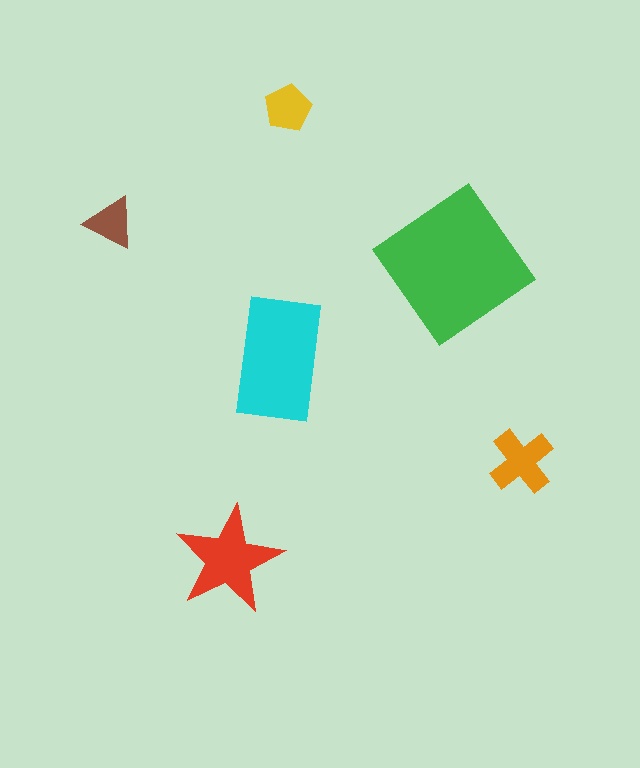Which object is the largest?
The green diamond.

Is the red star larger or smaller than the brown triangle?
Larger.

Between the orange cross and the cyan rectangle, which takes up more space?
The cyan rectangle.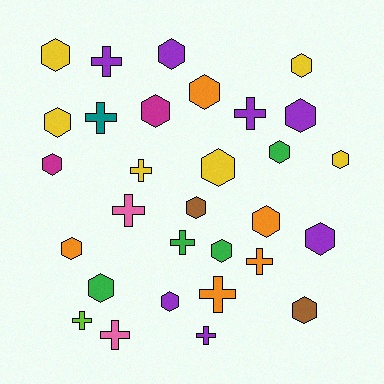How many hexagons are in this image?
There are 19 hexagons.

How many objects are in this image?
There are 30 objects.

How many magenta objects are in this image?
There are 2 magenta objects.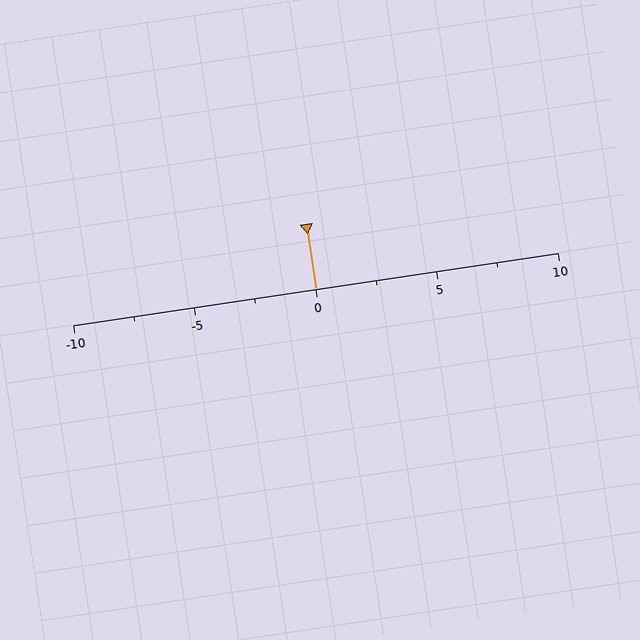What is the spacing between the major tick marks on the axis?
The major ticks are spaced 5 apart.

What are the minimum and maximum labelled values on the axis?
The axis runs from -10 to 10.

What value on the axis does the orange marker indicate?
The marker indicates approximately 0.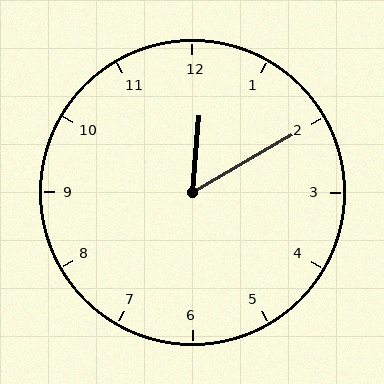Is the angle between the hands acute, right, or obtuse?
It is acute.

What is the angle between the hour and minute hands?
Approximately 55 degrees.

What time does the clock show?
12:10.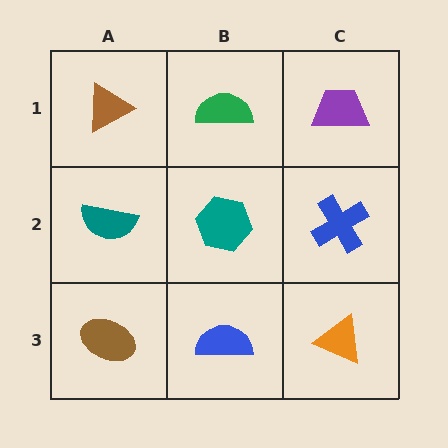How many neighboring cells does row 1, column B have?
3.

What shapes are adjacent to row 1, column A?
A teal semicircle (row 2, column A), a green semicircle (row 1, column B).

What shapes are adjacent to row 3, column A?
A teal semicircle (row 2, column A), a blue semicircle (row 3, column B).